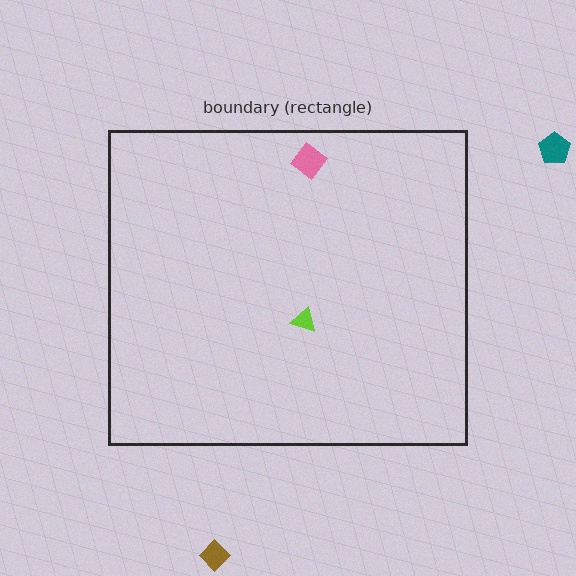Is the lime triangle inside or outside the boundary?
Inside.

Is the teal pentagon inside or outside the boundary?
Outside.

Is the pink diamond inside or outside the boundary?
Inside.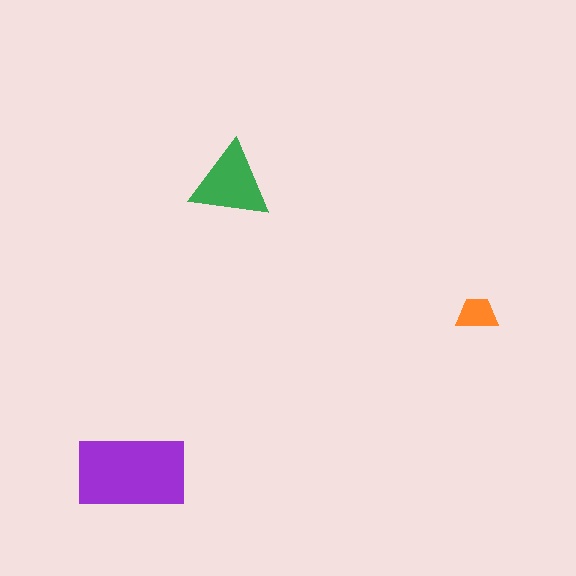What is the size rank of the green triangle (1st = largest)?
2nd.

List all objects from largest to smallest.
The purple rectangle, the green triangle, the orange trapezoid.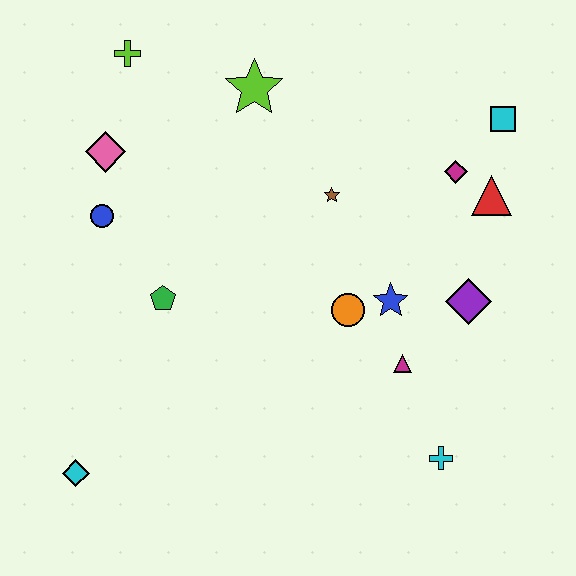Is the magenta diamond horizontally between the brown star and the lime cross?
No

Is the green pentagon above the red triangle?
No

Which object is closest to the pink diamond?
The blue circle is closest to the pink diamond.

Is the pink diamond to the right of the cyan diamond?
Yes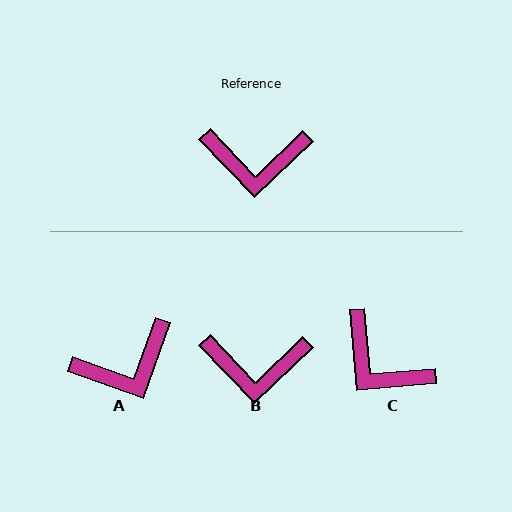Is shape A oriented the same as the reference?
No, it is off by about 27 degrees.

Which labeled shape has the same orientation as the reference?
B.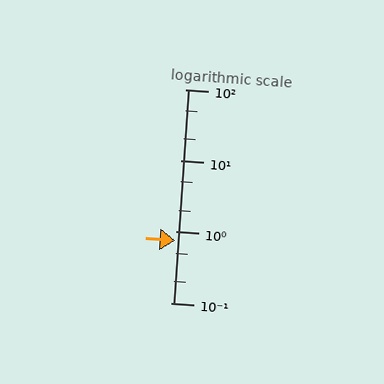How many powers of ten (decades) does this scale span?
The scale spans 3 decades, from 0.1 to 100.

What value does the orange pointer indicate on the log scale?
The pointer indicates approximately 0.74.